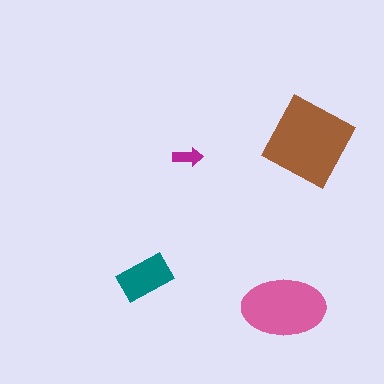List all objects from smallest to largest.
The magenta arrow, the teal rectangle, the pink ellipse, the brown diamond.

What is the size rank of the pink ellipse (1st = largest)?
2nd.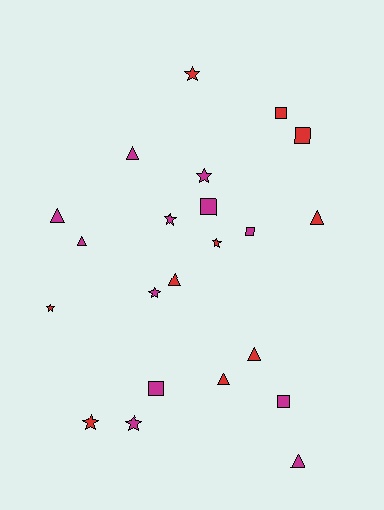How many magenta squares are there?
There are 4 magenta squares.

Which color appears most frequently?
Magenta, with 12 objects.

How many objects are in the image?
There are 22 objects.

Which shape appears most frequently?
Triangle, with 8 objects.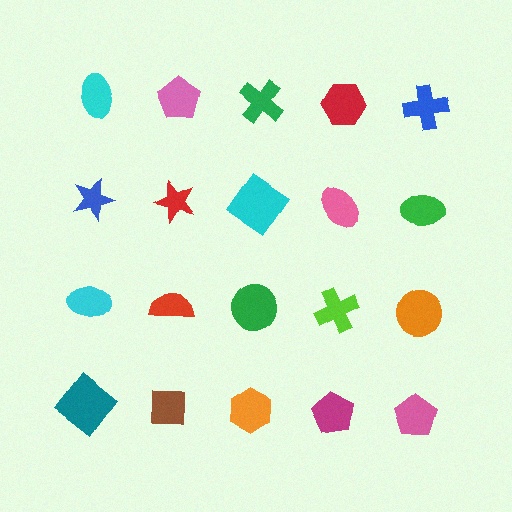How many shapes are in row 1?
5 shapes.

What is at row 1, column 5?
A blue cross.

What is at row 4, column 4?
A magenta pentagon.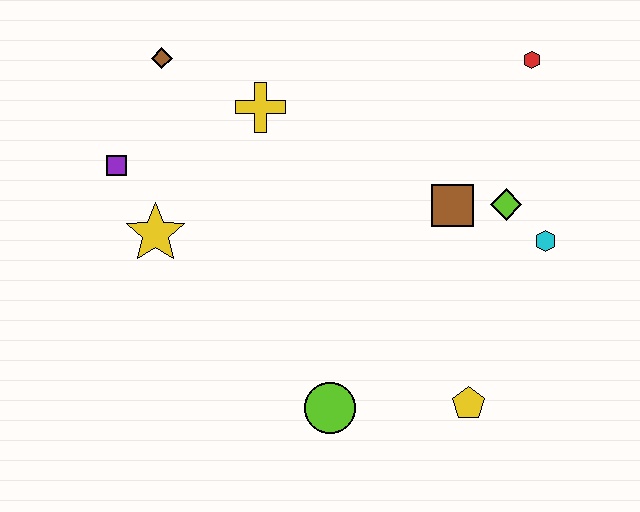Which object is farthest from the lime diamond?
The purple square is farthest from the lime diamond.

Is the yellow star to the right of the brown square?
No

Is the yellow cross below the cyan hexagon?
No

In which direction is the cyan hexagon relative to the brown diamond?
The cyan hexagon is to the right of the brown diamond.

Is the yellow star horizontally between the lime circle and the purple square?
Yes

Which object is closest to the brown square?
The lime diamond is closest to the brown square.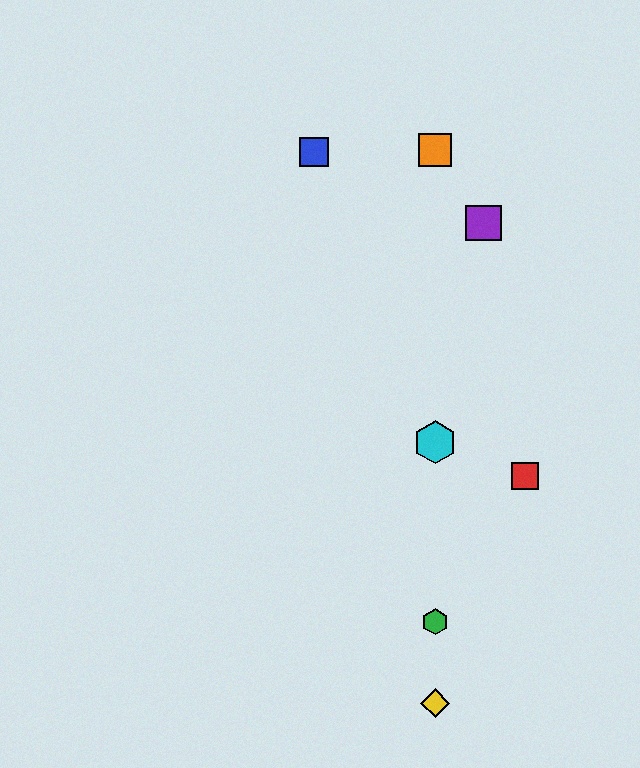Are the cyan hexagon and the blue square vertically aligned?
No, the cyan hexagon is at x≈435 and the blue square is at x≈314.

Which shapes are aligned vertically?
The green hexagon, the yellow diamond, the orange square, the cyan hexagon are aligned vertically.